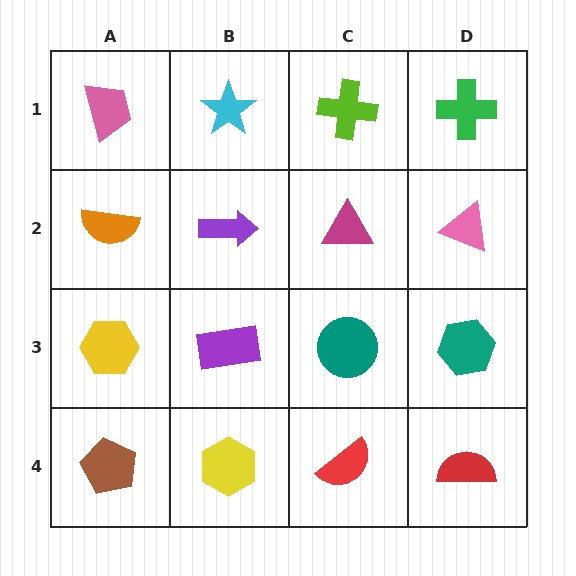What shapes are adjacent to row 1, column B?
A purple arrow (row 2, column B), a pink trapezoid (row 1, column A), a lime cross (row 1, column C).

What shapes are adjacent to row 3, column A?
An orange semicircle (row 2, column A), a brown pentagon (row 4, column A), a purple rectangle (row 3, column B).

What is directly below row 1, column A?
An orange semicircle.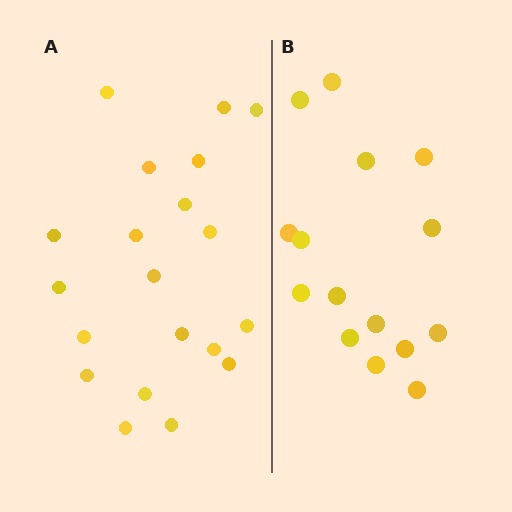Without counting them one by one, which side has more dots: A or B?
Region A (the left region) has more dots.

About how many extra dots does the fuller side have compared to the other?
Region A has about 5 more dots than region B.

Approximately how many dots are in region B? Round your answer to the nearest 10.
About 20 dots. (The exact count is 15, which rounds to 20.)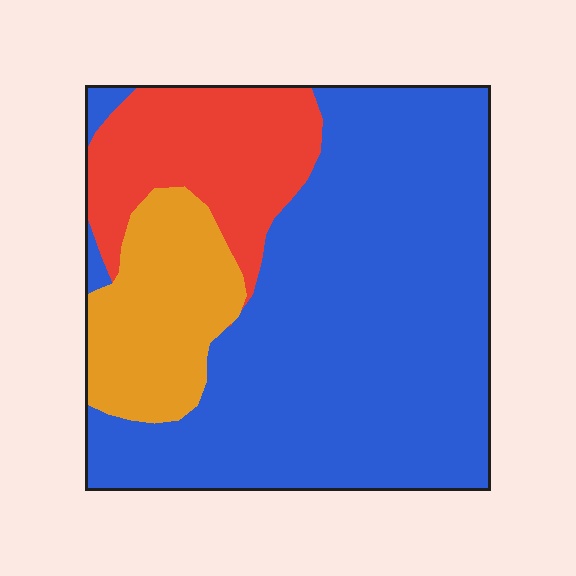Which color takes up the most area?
Blue, at roughly 65%.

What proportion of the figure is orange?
Orange takes up less than a sixth of the figure.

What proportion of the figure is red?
Red covers about 20% of the figure.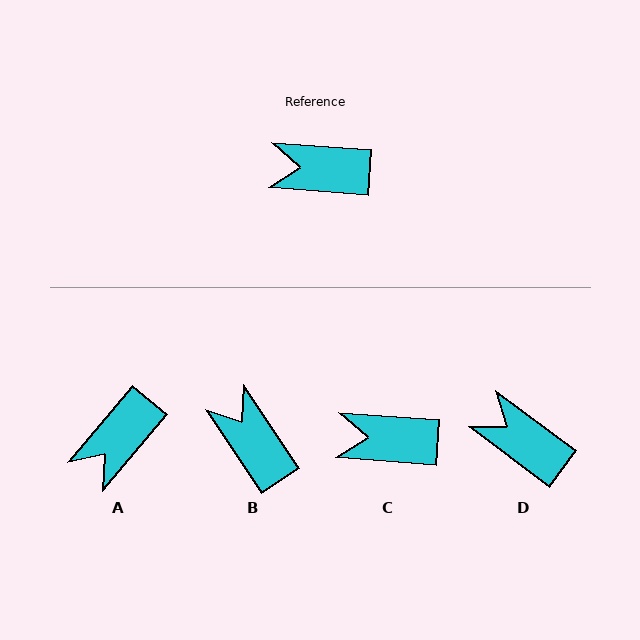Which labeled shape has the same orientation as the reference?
C.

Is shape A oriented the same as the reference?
No, it is off by about 54 degrees.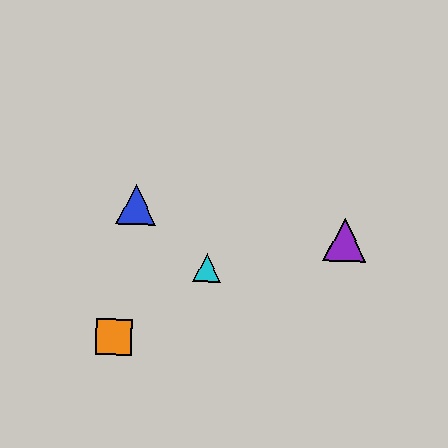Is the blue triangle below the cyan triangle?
No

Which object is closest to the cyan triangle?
The blue triangle is closest to the cyan triangle.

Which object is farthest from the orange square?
The purple triangle is farthest from the orange square.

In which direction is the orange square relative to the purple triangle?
The orange square is to the left of the purple triangle.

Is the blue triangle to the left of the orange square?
No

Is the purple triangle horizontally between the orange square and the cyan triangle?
No